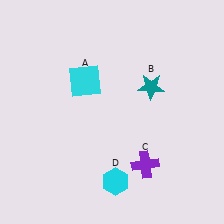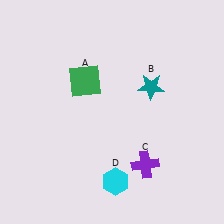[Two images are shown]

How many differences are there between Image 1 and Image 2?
There is 1 difference between the two images.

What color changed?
The square (A) changed from cyan in Image 1 to green in Image 2.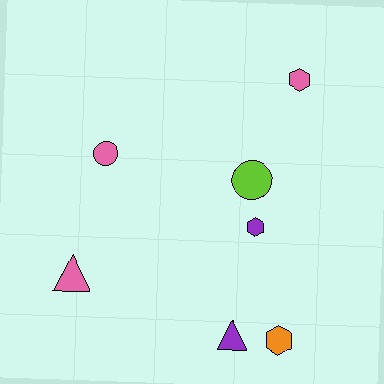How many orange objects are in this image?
There is 1 orange object.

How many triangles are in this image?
There are 2 triangles.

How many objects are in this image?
There are 7 objects.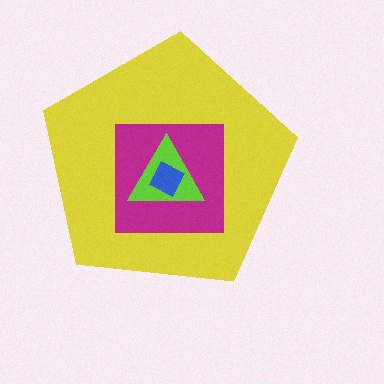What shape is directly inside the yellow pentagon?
The magenta square.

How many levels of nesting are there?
4.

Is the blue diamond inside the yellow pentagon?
Yes.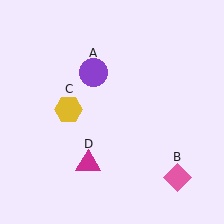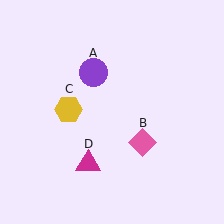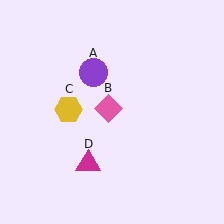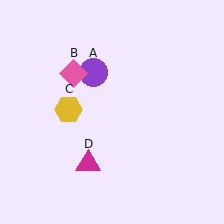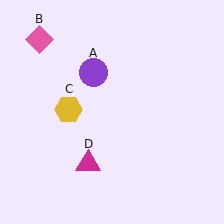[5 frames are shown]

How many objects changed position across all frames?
1 object changed position: pink diamond (object B).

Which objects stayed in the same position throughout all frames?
Purple circle (object A) and yellow hexagon (object C) and magenta triangle (object D) remained stationary.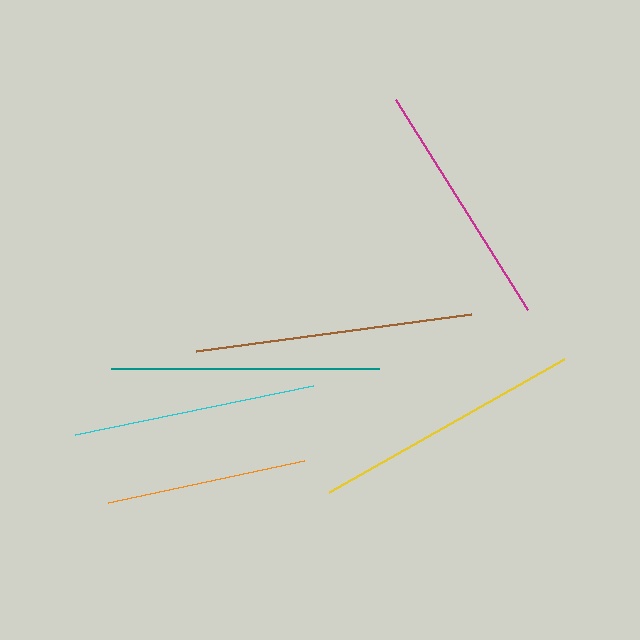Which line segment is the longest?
The brown line is the longest at approximately 278 pixels.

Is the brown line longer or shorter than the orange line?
The brown line is longer than the orange line.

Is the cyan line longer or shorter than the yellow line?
The yellow line is longer than the cyan line.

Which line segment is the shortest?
The orange line is the shortest at approximately 201 pixels.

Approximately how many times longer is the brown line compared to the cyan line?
The brown line is approximately 1.1 times the length of the cyan line.